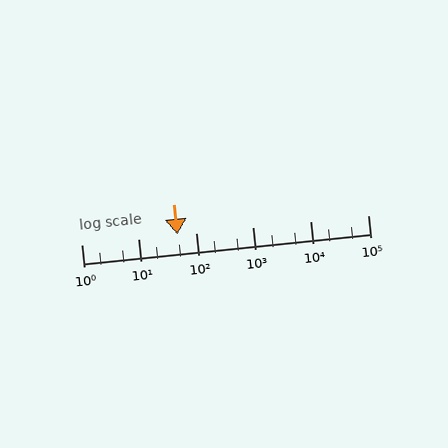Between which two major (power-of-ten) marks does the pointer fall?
The pointer is between 10 and 100.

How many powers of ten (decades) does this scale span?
The scale spans 5 decades, from 1 to 100000.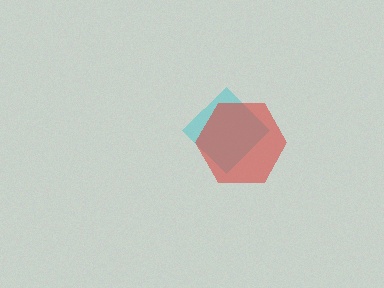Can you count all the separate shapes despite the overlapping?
Yes, there are 2 separate shapes.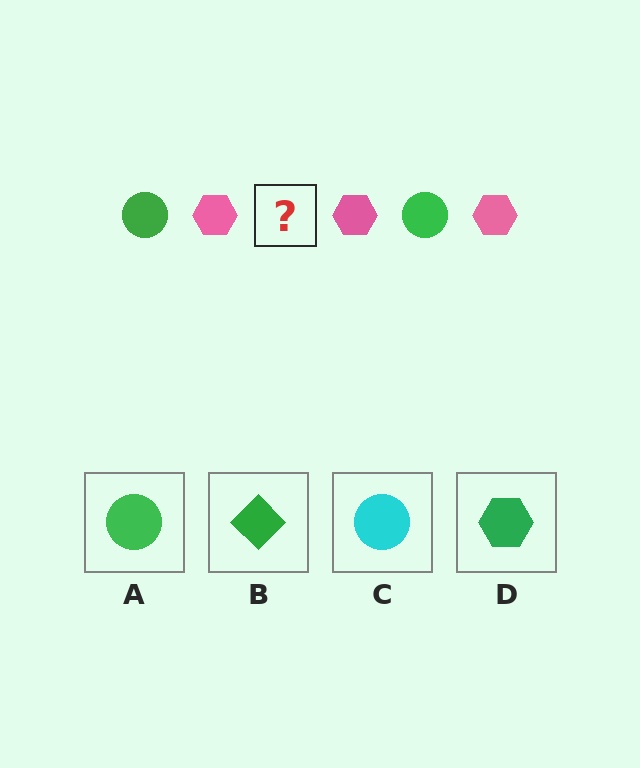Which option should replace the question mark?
Option A.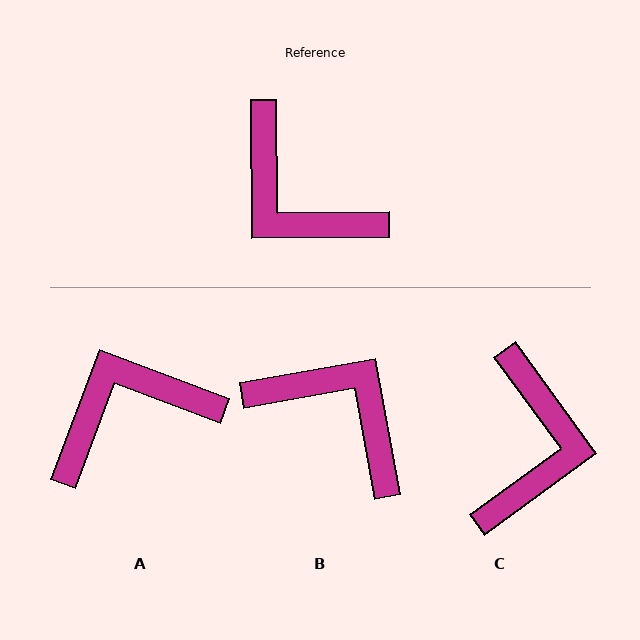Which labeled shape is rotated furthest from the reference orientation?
B, about 170 degrees away.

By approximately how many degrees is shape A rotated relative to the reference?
Approximately 111 degrees clockwise.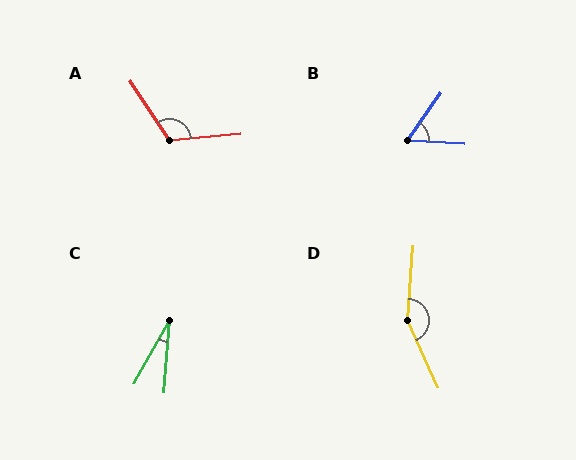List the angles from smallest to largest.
C (25°), B (58°), A (119°), D (151°).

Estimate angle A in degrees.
Approximately 119 degrees.